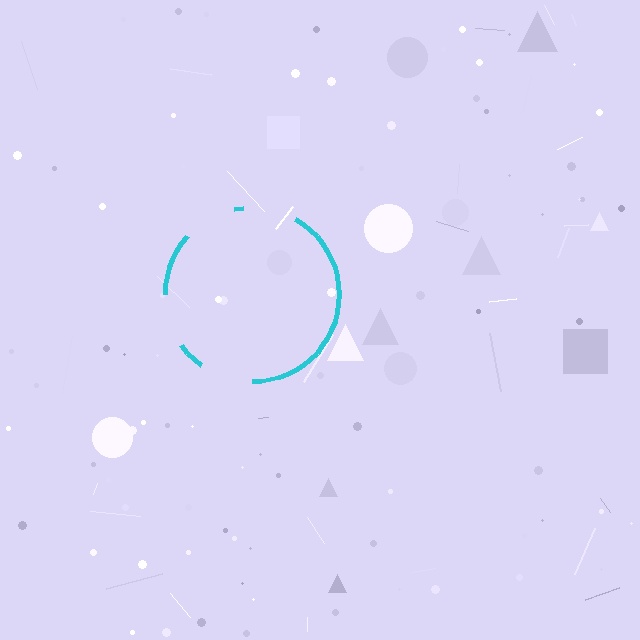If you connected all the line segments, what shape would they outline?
They would outline a circle.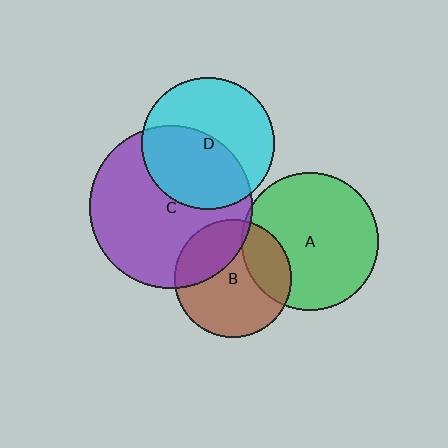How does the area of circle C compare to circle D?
Approximately 1.5 times.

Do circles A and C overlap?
Yes.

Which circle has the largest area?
Circle C (purple).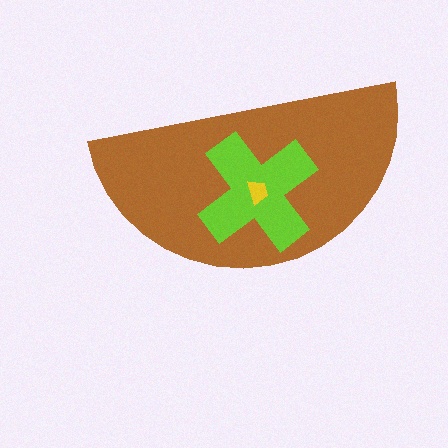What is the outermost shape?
The brown semicircle.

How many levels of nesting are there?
3.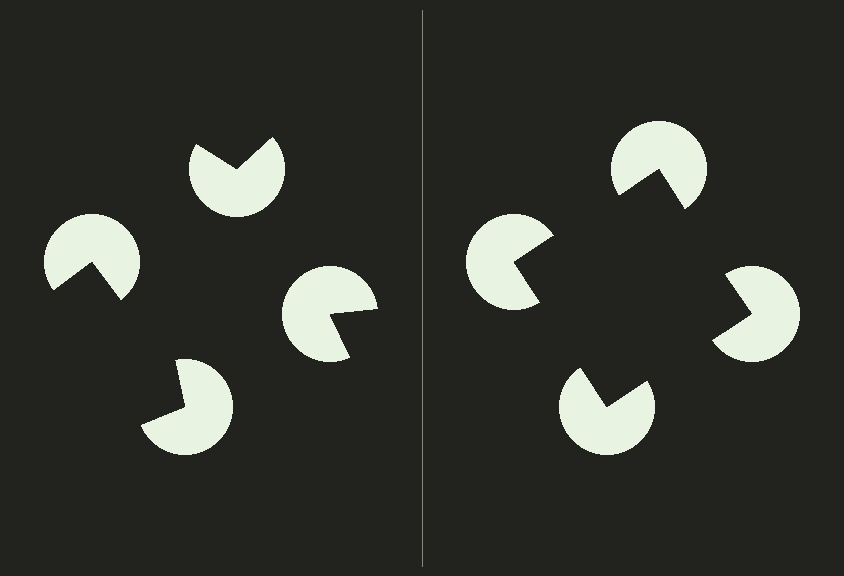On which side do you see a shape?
An illusory square appears on the right side. On the left side the wedge cuts are rotated, so no coherent shape forms.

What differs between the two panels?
The pac-man discs are positioned identically on both sides; only the wedge orientations differ. On the right they align to a square; on the left they are misaligned.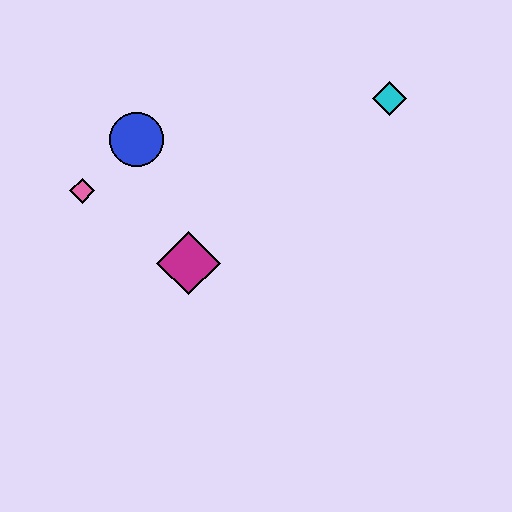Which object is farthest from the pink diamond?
The cyan diamond is farthest from the pink diamond.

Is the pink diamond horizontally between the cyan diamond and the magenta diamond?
No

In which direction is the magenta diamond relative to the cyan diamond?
The magenta diamond is to the left of the cyan diamond.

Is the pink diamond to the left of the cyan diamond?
Yes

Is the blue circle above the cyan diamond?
No